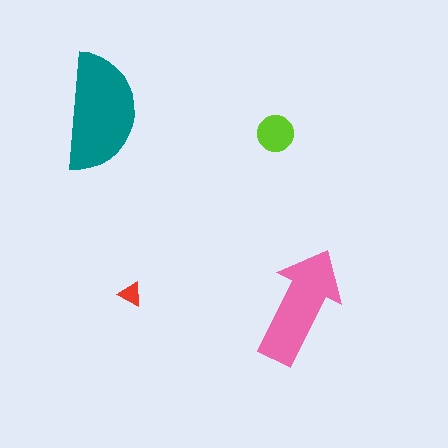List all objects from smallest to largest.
The red triangle, the lime circle, the pink arrow, the teal semicircle.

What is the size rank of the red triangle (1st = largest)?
4th.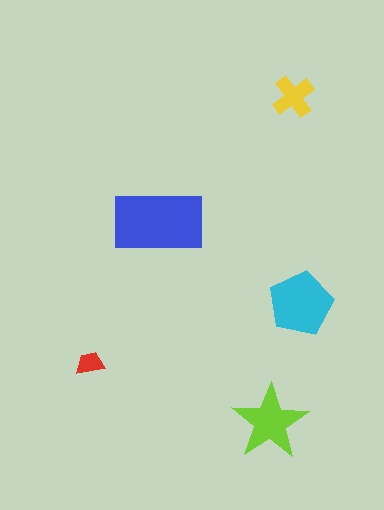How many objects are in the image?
There are 5 objects in the image.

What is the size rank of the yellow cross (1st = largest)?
4th.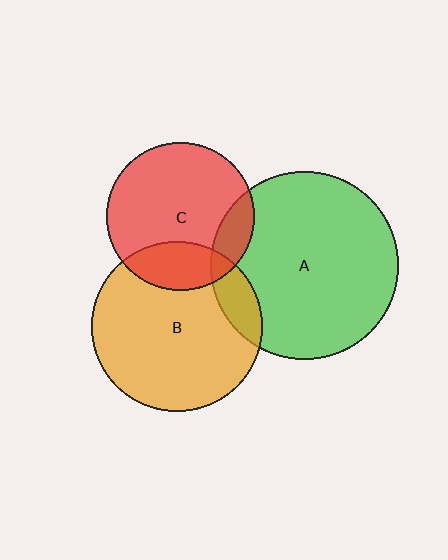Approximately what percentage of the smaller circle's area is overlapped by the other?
Approximately 25%.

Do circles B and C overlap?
Yes.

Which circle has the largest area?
Circle A (green).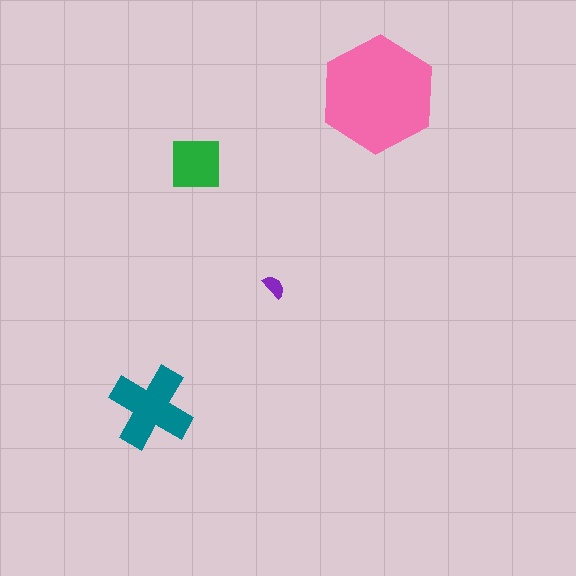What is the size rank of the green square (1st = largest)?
3rd.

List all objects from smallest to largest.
The purple semicircle, the green square, the teal cross, the pink hexagon.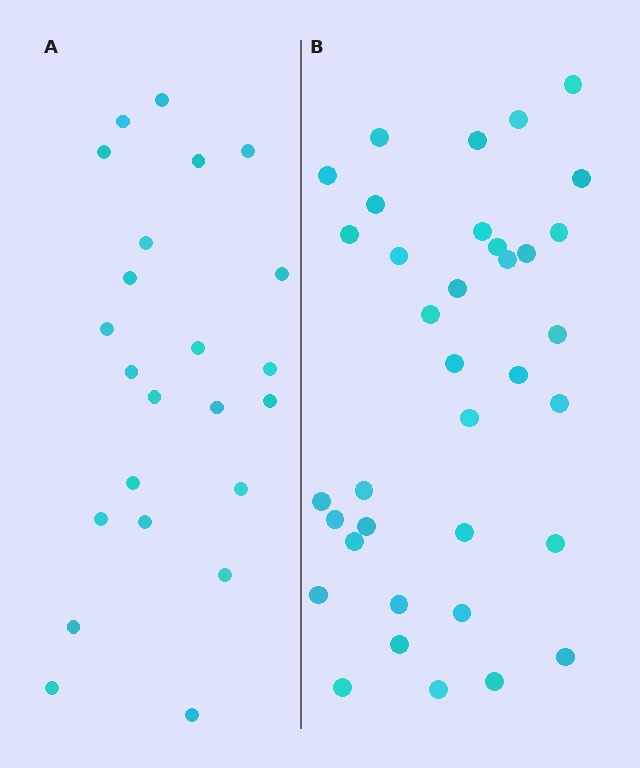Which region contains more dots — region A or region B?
Region B (the right region) has more dots.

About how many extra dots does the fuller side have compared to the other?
Region B has approximately 15 more dots than region A.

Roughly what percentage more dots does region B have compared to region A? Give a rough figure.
About 55% more.